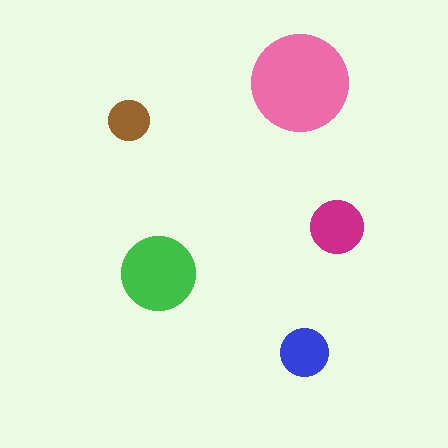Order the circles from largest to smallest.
the pink one, the green one, the magenta one, the blue one, the brown one.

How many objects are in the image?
There are 5 objects in the image.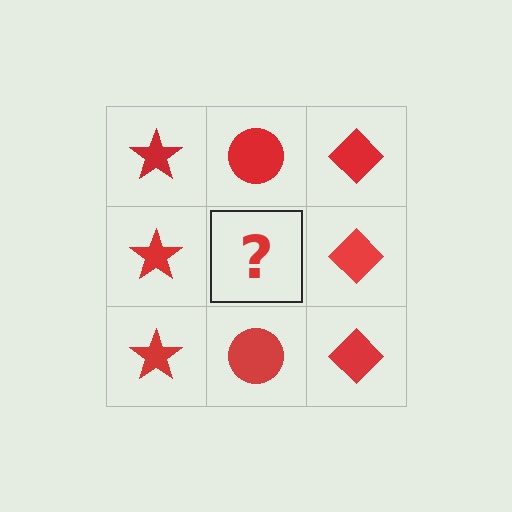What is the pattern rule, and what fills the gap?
The rule is that each column has a consistent shape. The gap should be filled with a red circle.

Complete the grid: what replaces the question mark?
The question mark should be replaced with a red circle.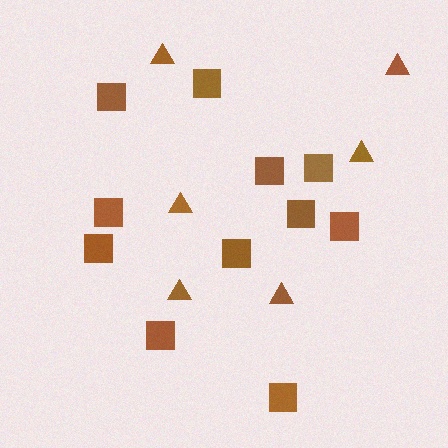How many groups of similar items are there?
There are 2 groups: one group of squares (11) and one group of triangles (6).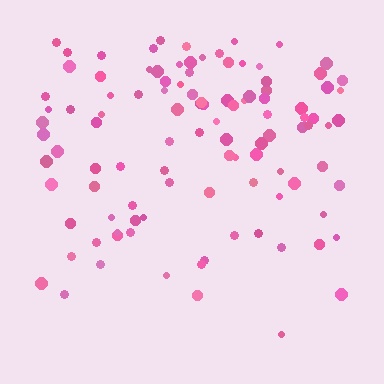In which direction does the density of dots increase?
From bottom to top, with the top side densest.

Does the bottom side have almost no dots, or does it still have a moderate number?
Still a moderate number, just noticeably fewer than the top.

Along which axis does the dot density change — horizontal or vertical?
Vertical.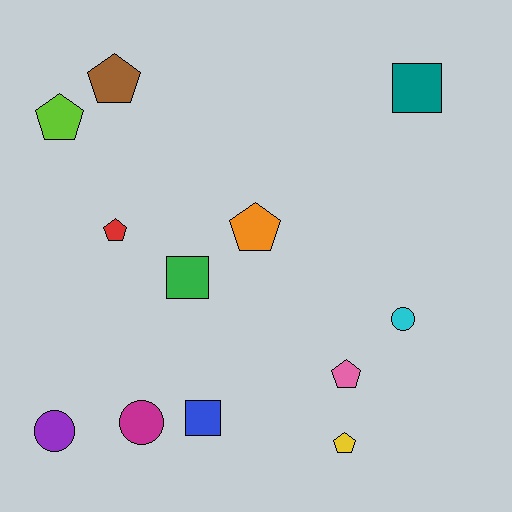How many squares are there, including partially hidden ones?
There are 3 squares.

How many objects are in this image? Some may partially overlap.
There are 12 objects.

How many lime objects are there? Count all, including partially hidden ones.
There is 1 lime object.